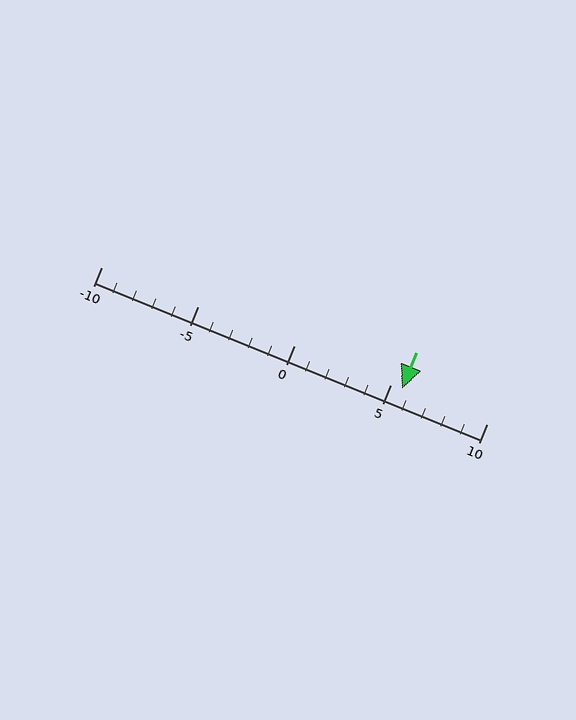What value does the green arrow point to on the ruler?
The green arrow points to approximately 6.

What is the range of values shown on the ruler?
The ruler shows values from -10 to 10.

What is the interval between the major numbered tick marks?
The major tick marks are spaced 5 units apart.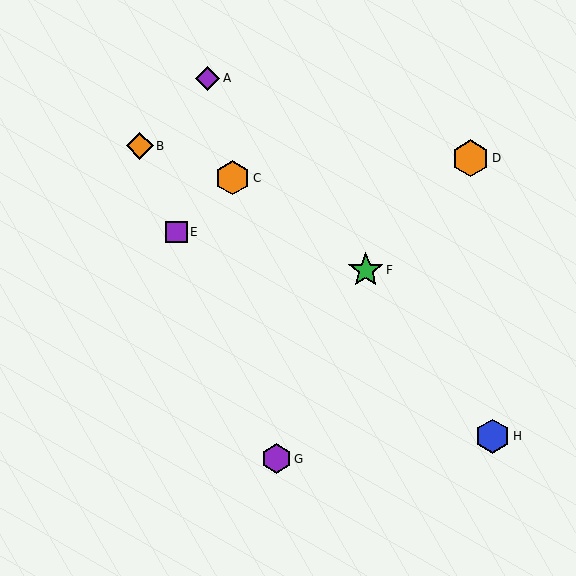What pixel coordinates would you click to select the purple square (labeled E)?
Click at (176, 232) to select the purple square E.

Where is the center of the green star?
The center of the green star is at (366, 270).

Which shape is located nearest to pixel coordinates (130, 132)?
The orange diamond (labeled B) at (140, 146) is nearest to that location.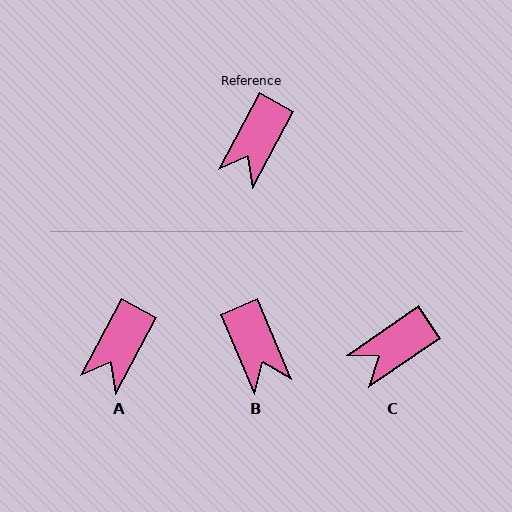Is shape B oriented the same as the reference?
No, it is off by about 51 degrees.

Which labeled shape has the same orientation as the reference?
A.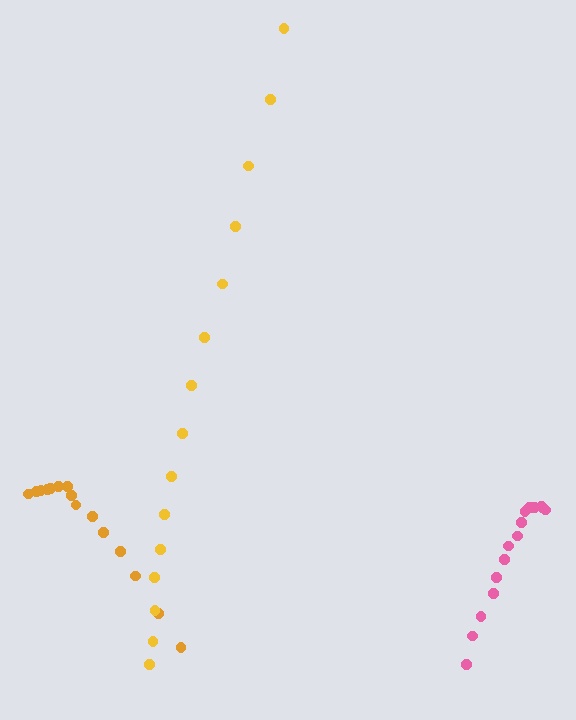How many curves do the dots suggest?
There are 3 distinct paths.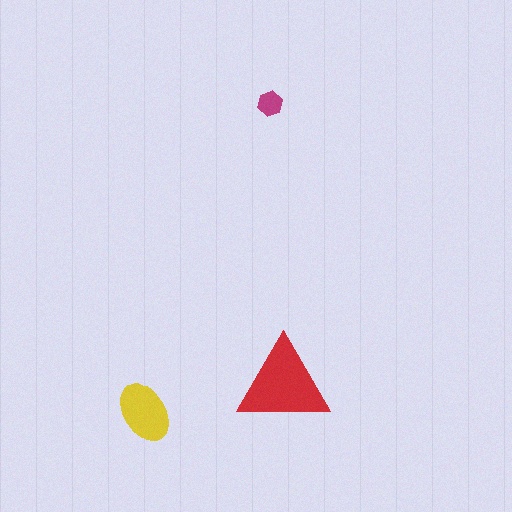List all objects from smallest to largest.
The magenta hexagon, the yellow ellipse, the red triangle.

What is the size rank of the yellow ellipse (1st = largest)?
2nd.